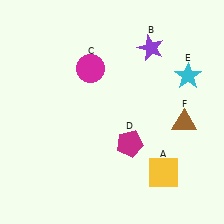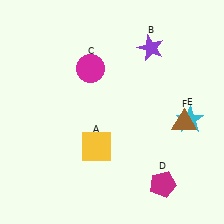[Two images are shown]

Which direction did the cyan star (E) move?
The cyan star (E) moved down.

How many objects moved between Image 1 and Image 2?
3 objects moved between the two images.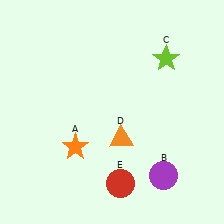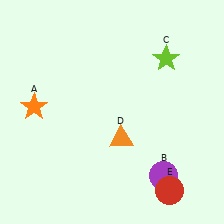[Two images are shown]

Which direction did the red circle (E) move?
The red circle (E) moved right.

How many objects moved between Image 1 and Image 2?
2 objects moved between the two images.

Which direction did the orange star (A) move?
The orange star (A) moved left.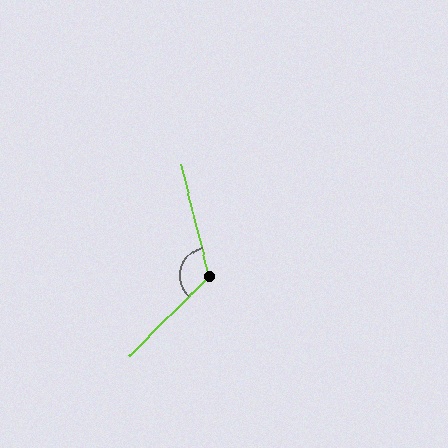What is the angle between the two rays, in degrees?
Approximately 120 degrees.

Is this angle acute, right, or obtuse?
It is obtuse.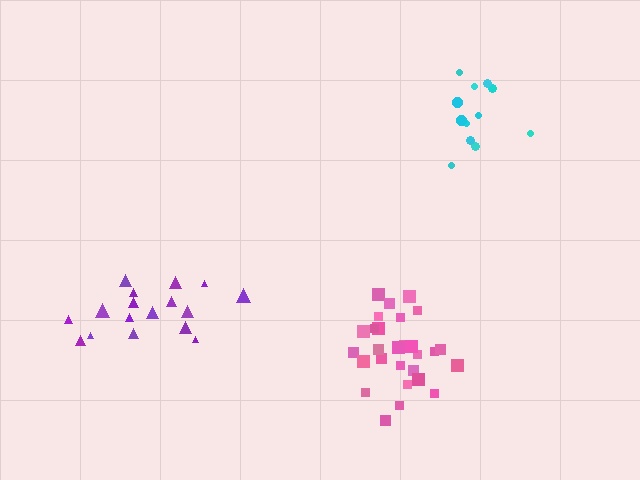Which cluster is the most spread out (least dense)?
Purple.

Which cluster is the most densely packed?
Pink.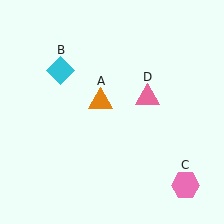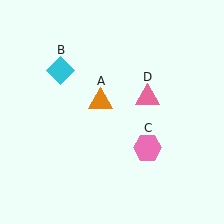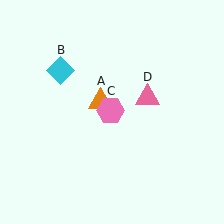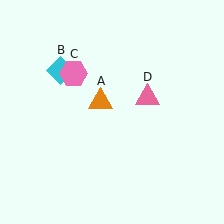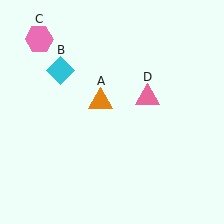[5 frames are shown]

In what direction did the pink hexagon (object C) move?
The pink hexagon (object C) moved up and to the left.